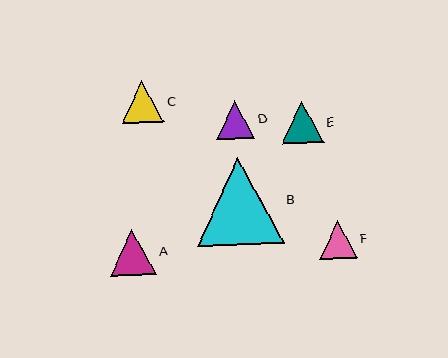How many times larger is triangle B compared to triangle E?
Triangle B is approximately 2.1 times the size of triangle E.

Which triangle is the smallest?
Triangle F is the smallest with a size of approximately 38 pixels.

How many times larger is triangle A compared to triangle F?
Triangle A is approximately 1.2 times the size of triangle F.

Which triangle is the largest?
Triangle B is the largest with a size of approximately 87 pixels.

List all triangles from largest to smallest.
From largest to smallest: B, A, C, E, D, F.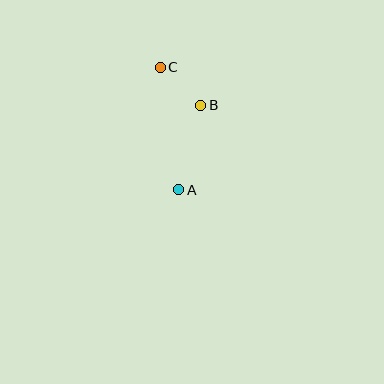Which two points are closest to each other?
Points B and C are closest to each other.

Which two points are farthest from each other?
Points A and C are farthest from each other.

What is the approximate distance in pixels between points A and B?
The distance between A and B is approximately 88 pixels.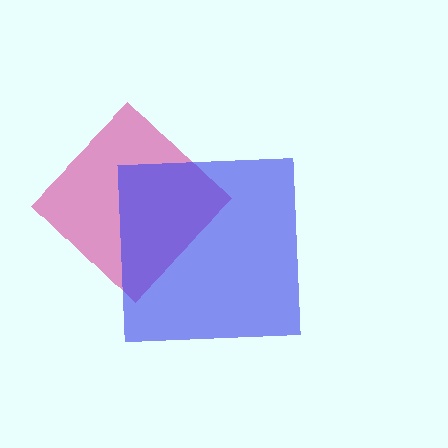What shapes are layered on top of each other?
The layered shapes are: a magenta diamond, a blue square.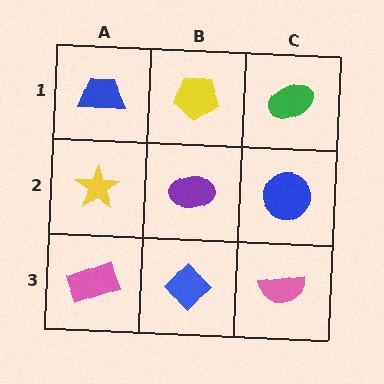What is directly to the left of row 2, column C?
A purple ellipse.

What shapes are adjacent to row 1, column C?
A blue circle (row 2, column C), a yellow pentagon (row 1, column B).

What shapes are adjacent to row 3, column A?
A yellow star (row 2, column A), a blue diamond (row 3, column B).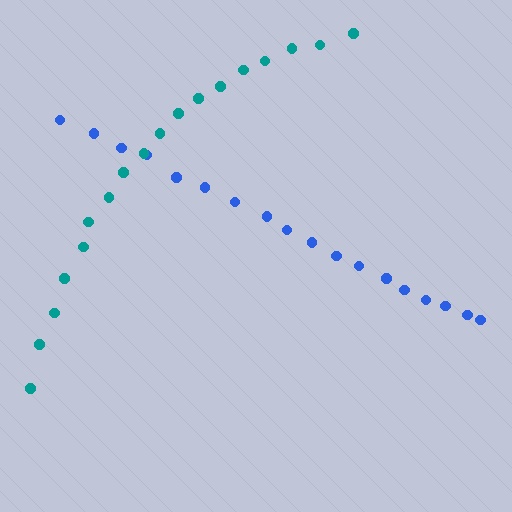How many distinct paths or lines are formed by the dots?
There are 2 distinct paths.